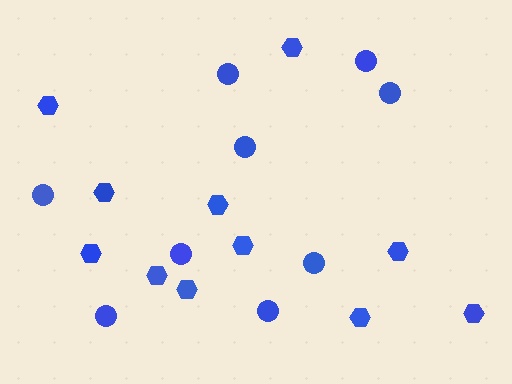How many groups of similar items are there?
There are 2 groups: one group of circles (9) and one group of hexagons (11).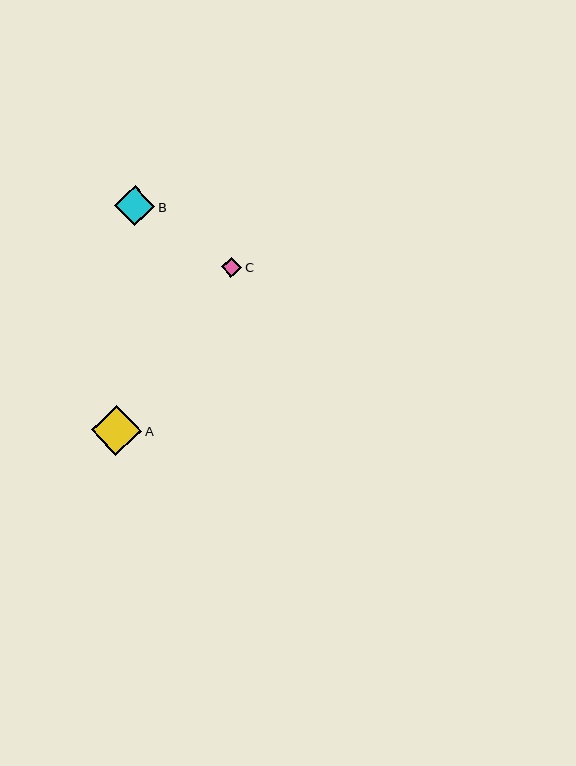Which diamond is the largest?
Diamond A is the largest with a size of approximately 50 pixels.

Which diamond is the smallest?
Diamond C is the smallest with a size of approximately 21 pixels.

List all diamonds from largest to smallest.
From largest to smallest: A, B, C.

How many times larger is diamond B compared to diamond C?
Diamond B is approximately 1.9 times the size of diamond C.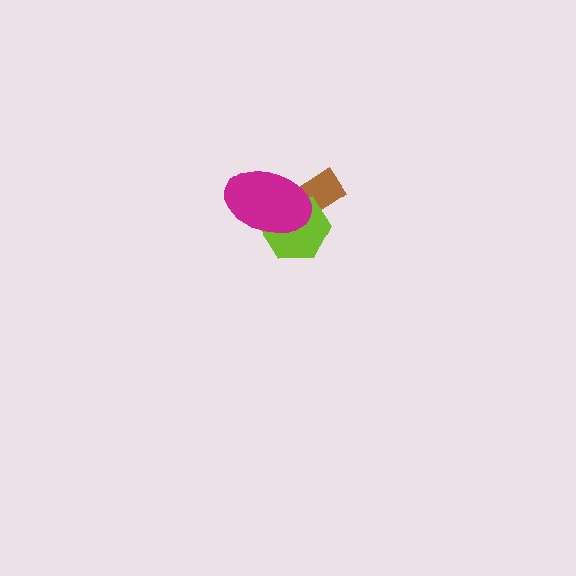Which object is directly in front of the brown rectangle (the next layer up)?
The lime hexagon is directly in front of the brown rectangle.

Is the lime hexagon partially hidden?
Yes, it is partially covered by another shape.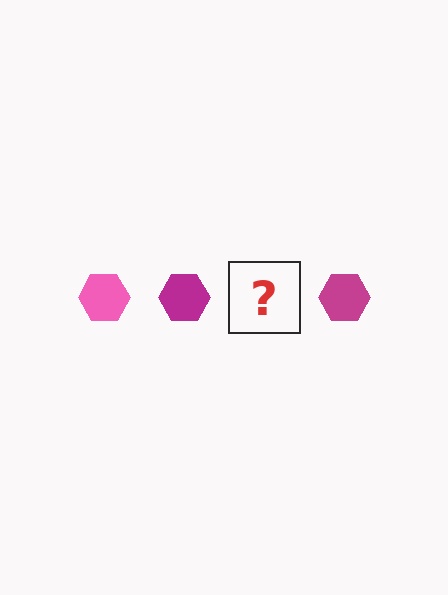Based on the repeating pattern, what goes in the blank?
The blank should be a pink hexagon.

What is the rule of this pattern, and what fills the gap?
The rule is that the pattern cycles through pink, magenta hexagons. The gap should be filled with a pink hexagon.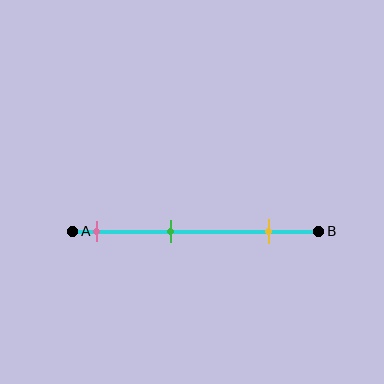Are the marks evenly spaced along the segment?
Yes, the marks are approximately evenly spaced.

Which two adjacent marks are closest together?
The pink and green marks are the closest adjacent pair.